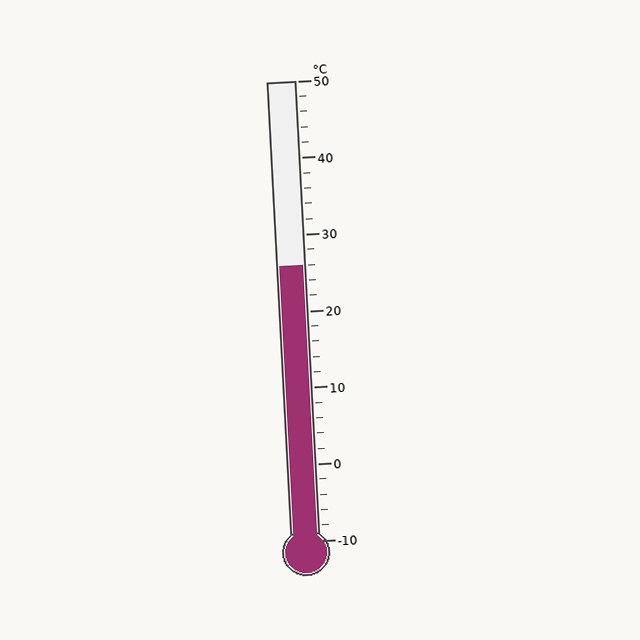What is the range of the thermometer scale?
The thermometer scale ranges from -10°C to 50°C.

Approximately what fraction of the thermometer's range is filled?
The thermometer is filled to approximately 60% of its range.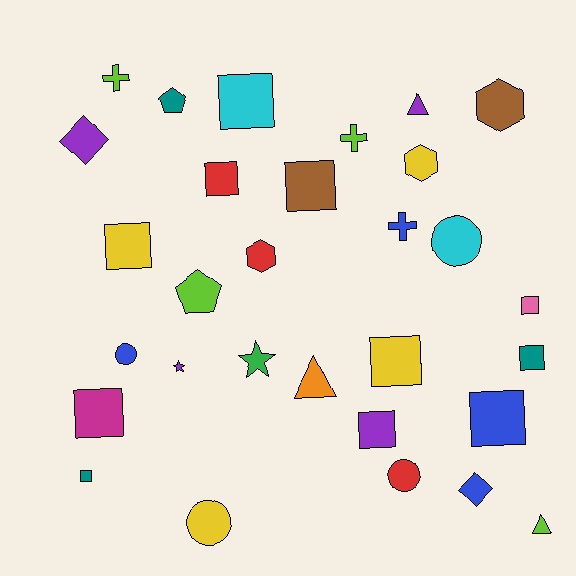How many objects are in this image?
There are 30 objects.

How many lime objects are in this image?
There are 4 lime objects.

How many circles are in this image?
There are 4 circles.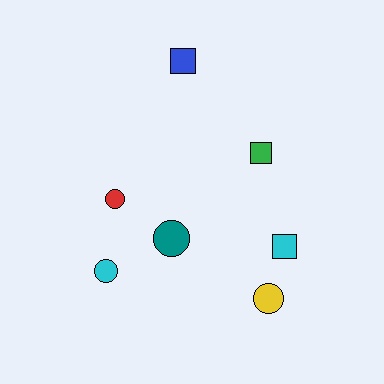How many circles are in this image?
There are 4 circles.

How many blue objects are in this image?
There is 1 blue object.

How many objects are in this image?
There are 7 objects.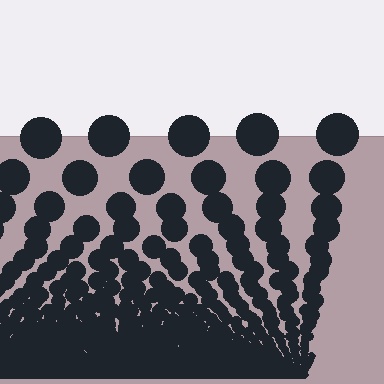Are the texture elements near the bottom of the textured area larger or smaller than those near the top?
Smaller. The gradient is inverted — elements near the bottom are smaller and denser.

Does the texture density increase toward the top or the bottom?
Density increases toward the bottom.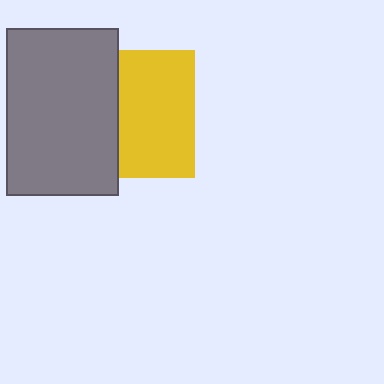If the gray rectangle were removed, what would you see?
You would see the complete yellow square.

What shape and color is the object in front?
The object in front is a gray rectangle.